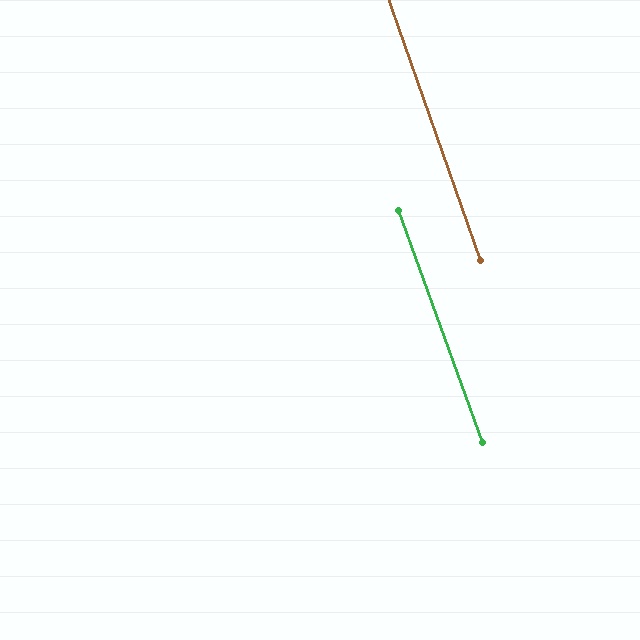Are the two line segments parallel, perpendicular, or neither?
Parallel — their directions differ by only 0.7°.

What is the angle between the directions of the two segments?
Approximately 1 degree.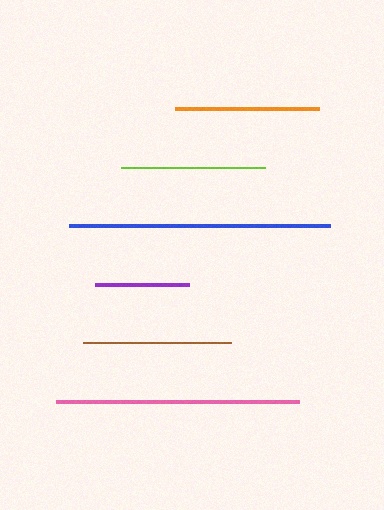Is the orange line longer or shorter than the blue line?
The blue line is longer than the orange line.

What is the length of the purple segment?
The purple segment is approximately 93 pixels long.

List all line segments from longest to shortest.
From longest to shortest: blue, pink, brown, orange, lime, purple.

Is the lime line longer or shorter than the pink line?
The pink line is longer than the lime line.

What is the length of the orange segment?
The orange segment is approximately 144 pixels long.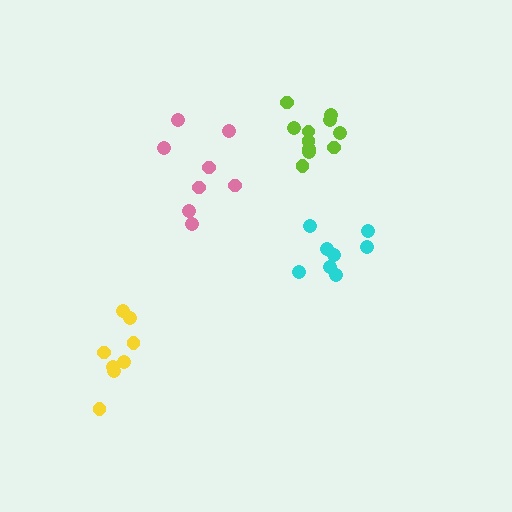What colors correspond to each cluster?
The clusters are colored: lime, yellow, cyan, pink.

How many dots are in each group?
Group 1: 11 dots, Group 2: 8 dots, Group 3: 8 dots, Group 4: 8 dots (35 total).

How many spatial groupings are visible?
There are 4 spatial groupings.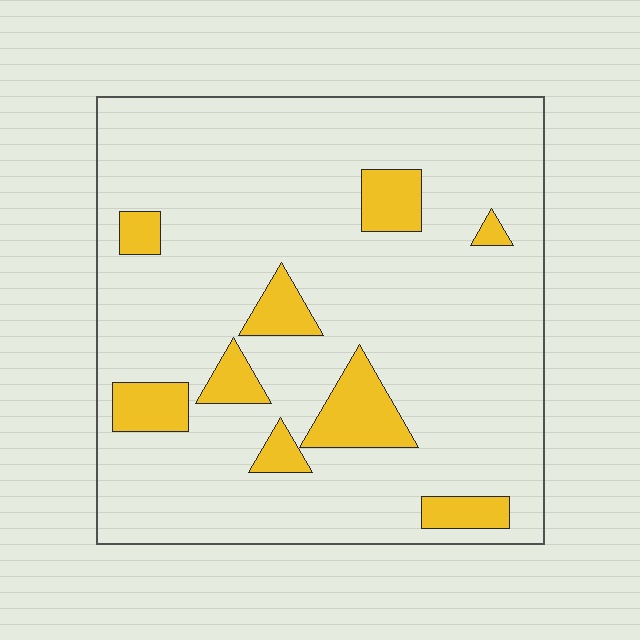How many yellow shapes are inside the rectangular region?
9.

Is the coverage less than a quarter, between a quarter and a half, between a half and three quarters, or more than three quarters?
Less than a quarter.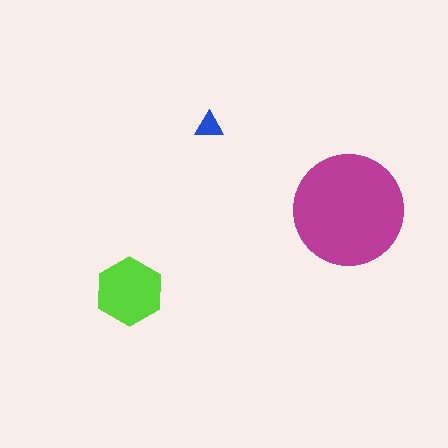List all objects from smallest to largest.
The blue triangle, the lime hexagon, the magenta circle.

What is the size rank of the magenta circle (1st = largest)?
1st.